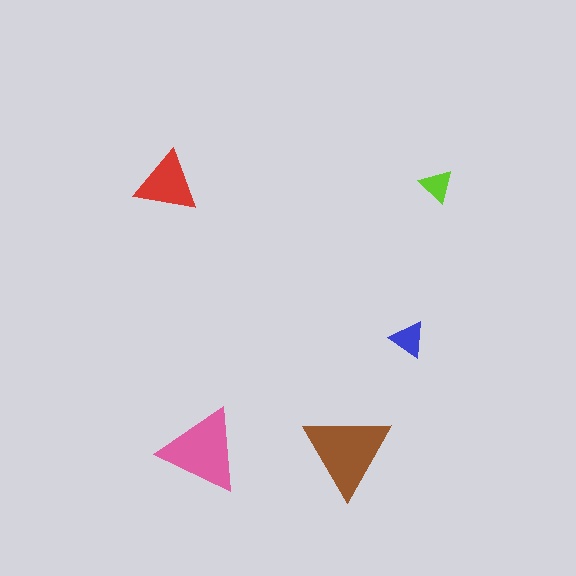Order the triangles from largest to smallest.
the brown one, the pink one, the red one, the blue one, the lime one.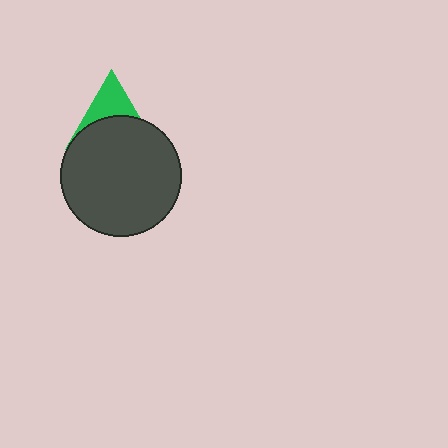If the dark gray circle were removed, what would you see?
You would see the complete green triangle.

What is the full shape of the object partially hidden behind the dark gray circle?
The partially hidden object is a green triangle.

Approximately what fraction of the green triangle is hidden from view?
Roughly 60% of the green triangle is hidden behind the dark gray circle.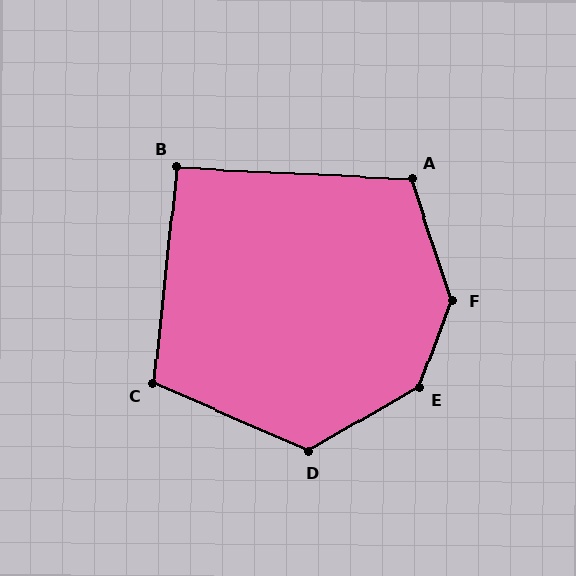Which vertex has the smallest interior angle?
B, at approximately 93 degrees.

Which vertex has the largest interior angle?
F, at approximately 141 degrees.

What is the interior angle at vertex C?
Approximately 108 degrees (obtuse).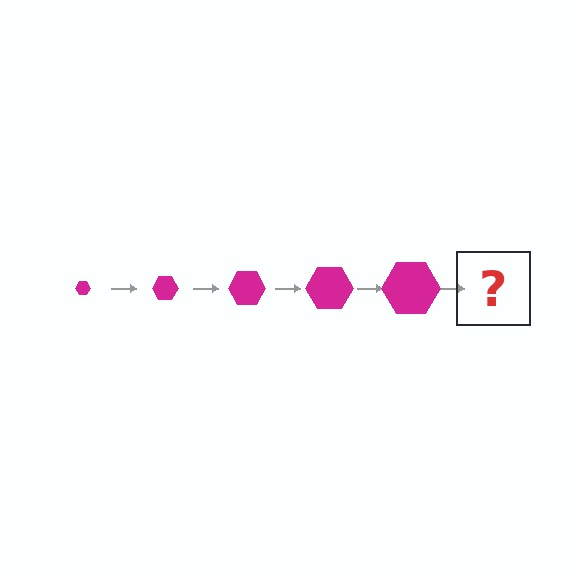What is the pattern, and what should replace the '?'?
The pattern is that the hexagon gets progressively larger each step. The '?' should be a magenta hexagon, larger than the previous one.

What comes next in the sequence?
The next element should be a magenta hexagon, larger than the previous one.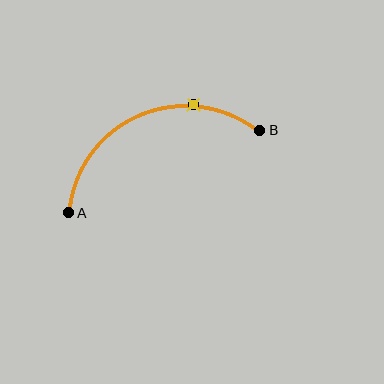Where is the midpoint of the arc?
The arc midpoint is the point on the curve farthest from the straight line joining A and B. It sits above that line.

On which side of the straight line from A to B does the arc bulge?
The arc bulges above the straight line connecting A and B.